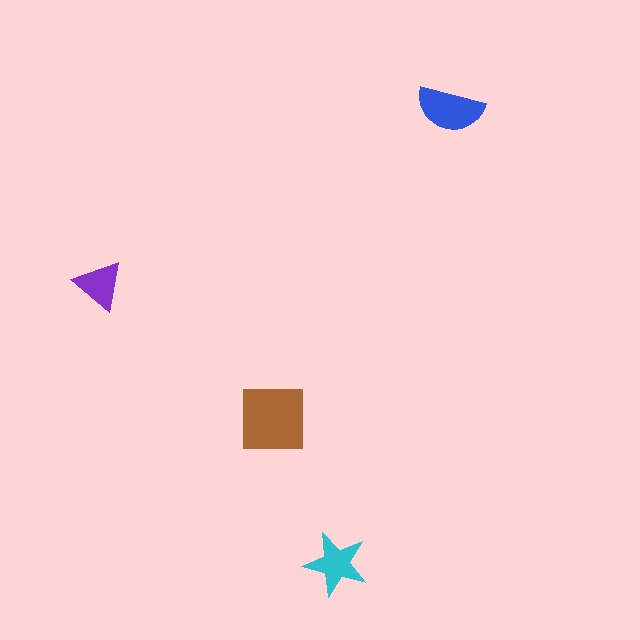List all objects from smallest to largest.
The purple triangle, the cyan star, the blue semicircle, the brown square.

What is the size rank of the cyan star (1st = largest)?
3rd.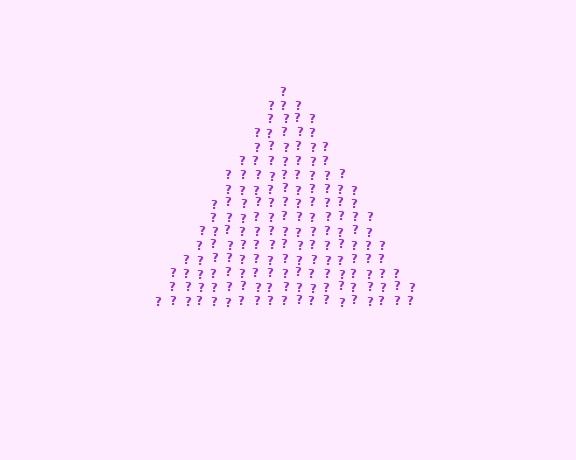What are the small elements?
The small elements are question marks.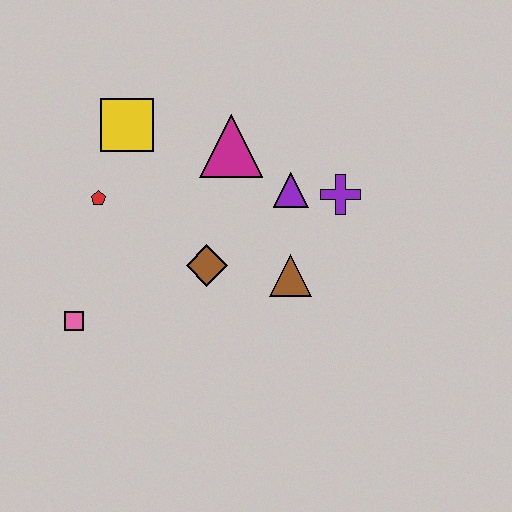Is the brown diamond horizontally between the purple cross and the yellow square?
Yes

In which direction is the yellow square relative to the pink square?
The yellow square is above the pink square.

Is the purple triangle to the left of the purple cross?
Yes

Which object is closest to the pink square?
The red pentagon is closest to the pink square.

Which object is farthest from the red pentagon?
The purple cross is farthest from the red pentagon.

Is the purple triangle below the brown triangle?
No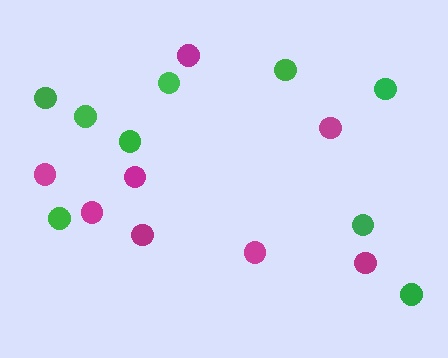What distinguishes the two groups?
There are 2 groups: one group of magenta circles (8) and one group of green circles (9).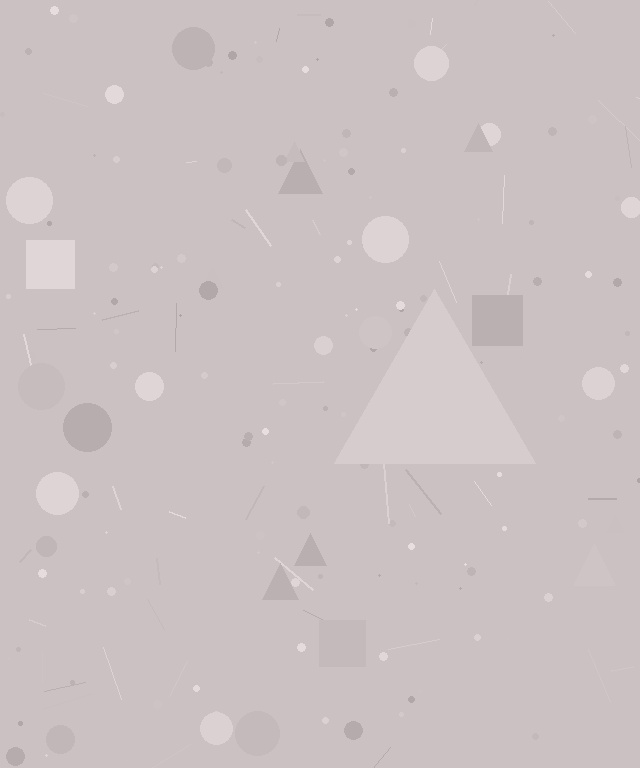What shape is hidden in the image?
A triangle is hidden in the image.